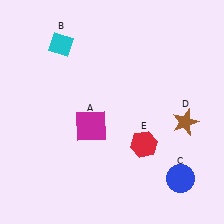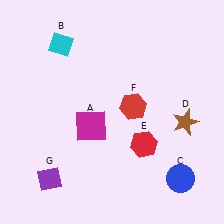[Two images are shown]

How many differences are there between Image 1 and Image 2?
There are 2 differences between the two images.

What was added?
A red hexagon (F), a purple diamond (G) were added in Image 2.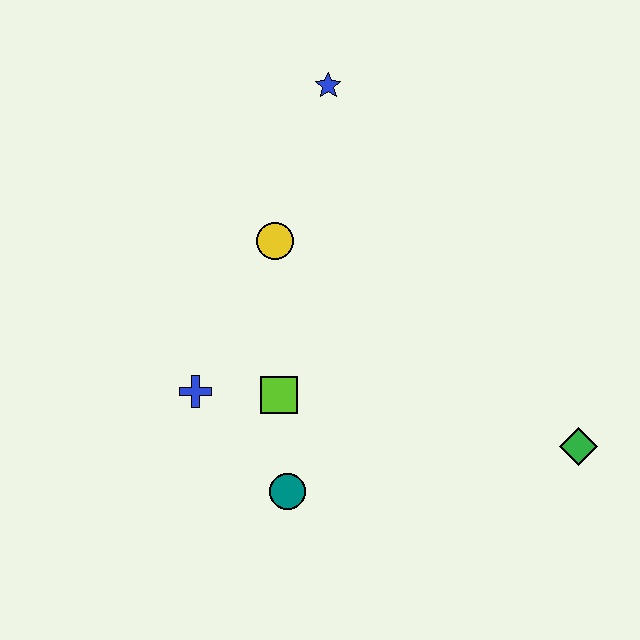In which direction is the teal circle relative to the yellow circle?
The teal circle is below the yellow circle.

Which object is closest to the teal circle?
The lime square is closest to the teal circle.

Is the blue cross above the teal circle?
Yes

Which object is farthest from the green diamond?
The blue star is farthest from the green diamond.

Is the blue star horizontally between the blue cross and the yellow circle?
No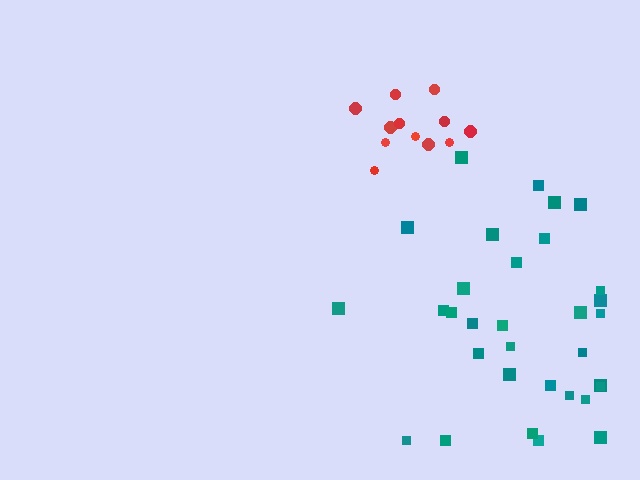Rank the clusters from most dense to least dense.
red, teal.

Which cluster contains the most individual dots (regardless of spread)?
Teal (32).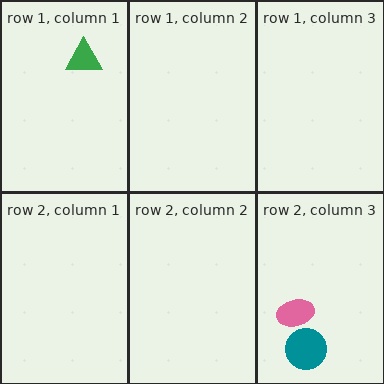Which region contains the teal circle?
The row 2, column 3 region.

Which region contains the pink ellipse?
The row 2, column 3 region.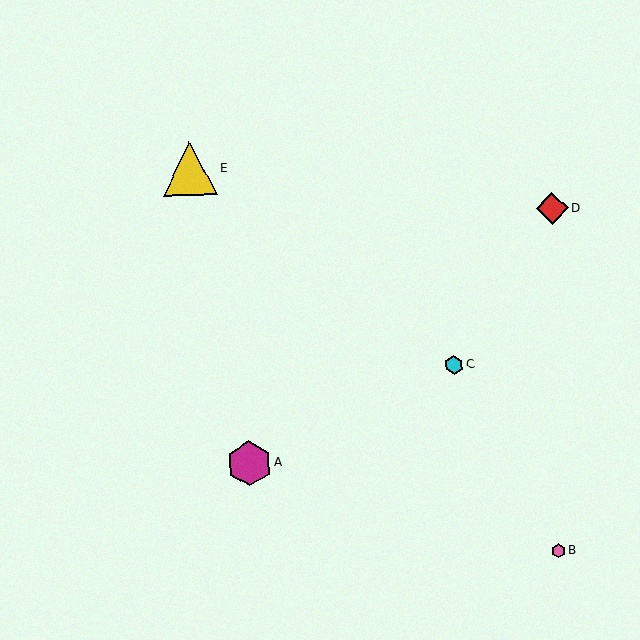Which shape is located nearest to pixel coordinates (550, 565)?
The pink hexagon (labeled B) at (559, 551) is nearest to that location.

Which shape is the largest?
The yellow triangle (labeled E) is the largest.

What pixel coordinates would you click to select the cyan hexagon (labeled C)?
Click at (454, 365) to select the cyan hexagon C.